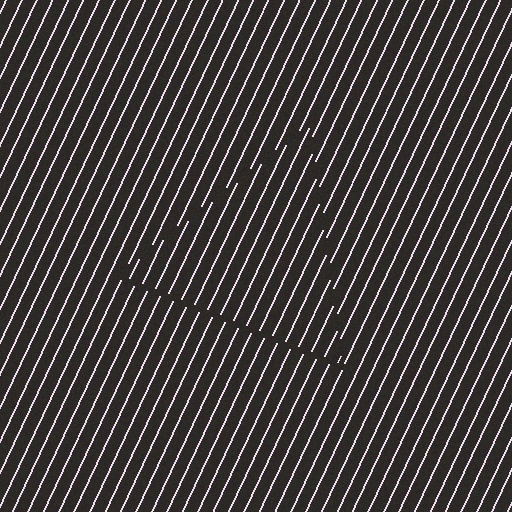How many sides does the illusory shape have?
3 sides — the line-ends trace a triangle.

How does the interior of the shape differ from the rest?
The interior of the shape contains the same grating, shifted by half a period — the contour is defined by the phase discontinuity where line-ends from the inner and outer gratings abut.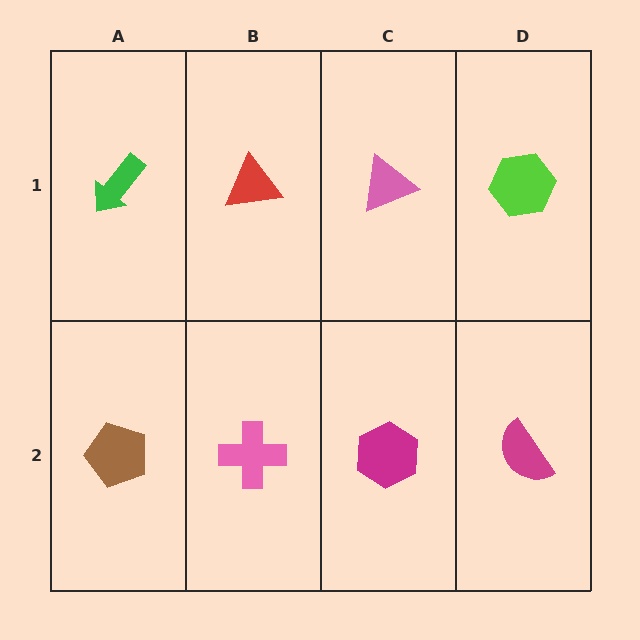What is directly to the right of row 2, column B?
A magenta hexagon.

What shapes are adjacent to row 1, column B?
A pink cross (row 2, column B), a green arrow (row 1, column A), a pink triangle (row 1, column C).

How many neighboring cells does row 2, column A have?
2.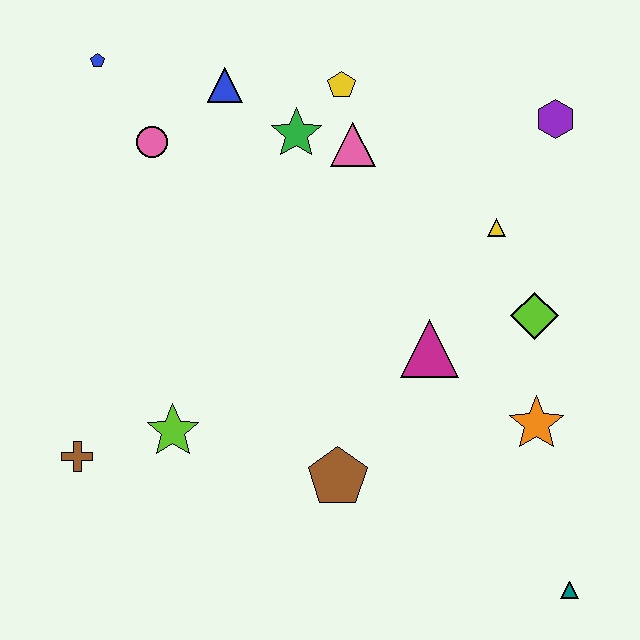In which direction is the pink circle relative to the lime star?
The pink circle is above the lime star.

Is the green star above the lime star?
Yes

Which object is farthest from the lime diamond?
The blue pentagon is farthest from the lime diamond.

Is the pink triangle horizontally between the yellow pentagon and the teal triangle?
Yes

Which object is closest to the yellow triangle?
The lime diamond is closest to the yellow triangle.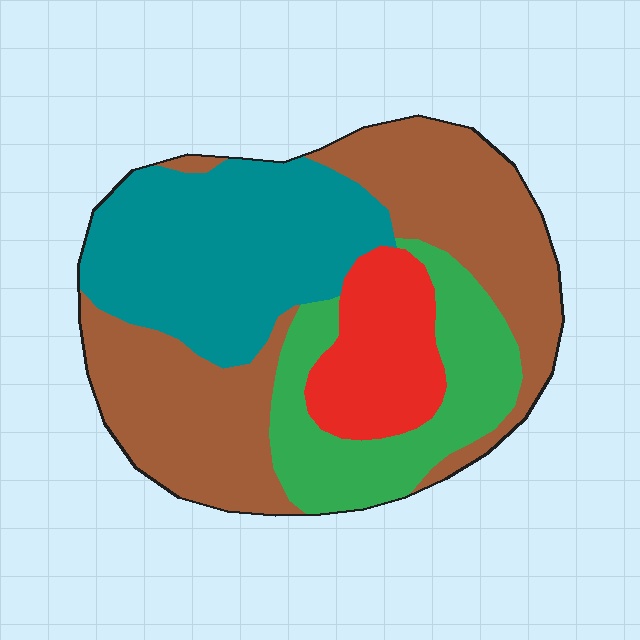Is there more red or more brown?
Brown.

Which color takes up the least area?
Red, at roughly 15%.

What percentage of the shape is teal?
Teal takes up about one quarter (1/4) of the shape.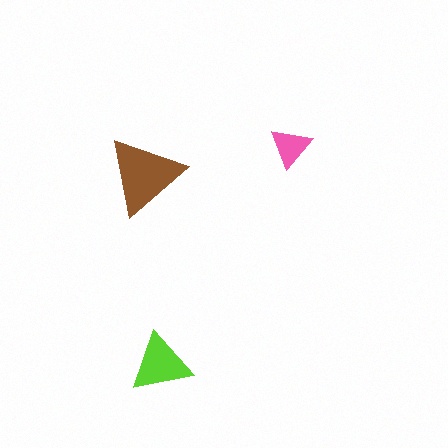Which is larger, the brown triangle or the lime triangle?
The brown one.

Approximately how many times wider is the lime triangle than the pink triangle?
About 1.5 times wider.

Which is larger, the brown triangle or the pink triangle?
The brown one.